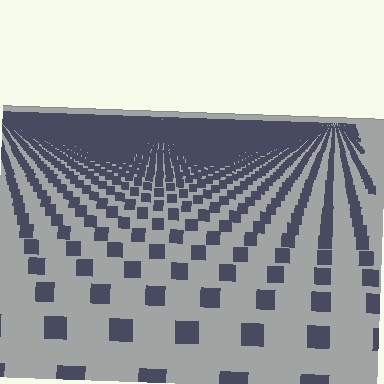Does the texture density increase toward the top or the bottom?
Density increases toward the top.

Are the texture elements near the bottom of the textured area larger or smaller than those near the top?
Larger. Near the bottom, elements are closer to the viewer and appear at a bigger on-screen size.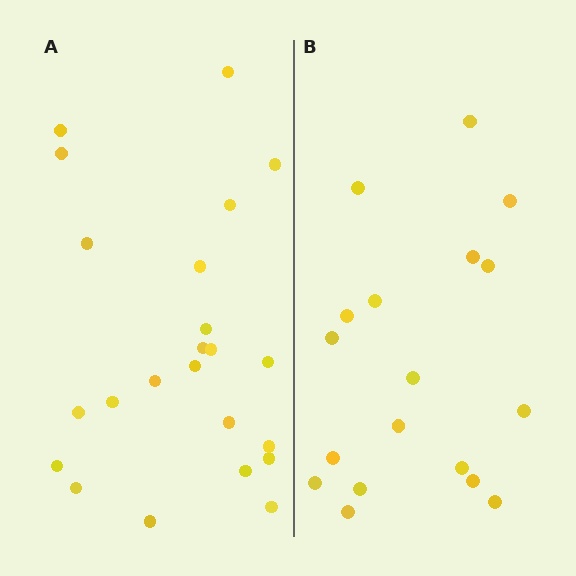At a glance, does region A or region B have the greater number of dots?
Region A (the left region) has more dots.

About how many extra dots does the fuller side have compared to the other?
Region A has about 5 more dots than region B.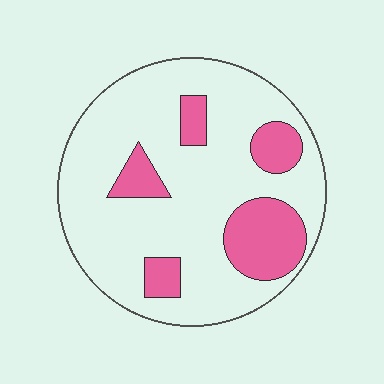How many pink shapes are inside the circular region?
5.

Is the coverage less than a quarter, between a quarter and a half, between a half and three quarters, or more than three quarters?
Less than a quarter.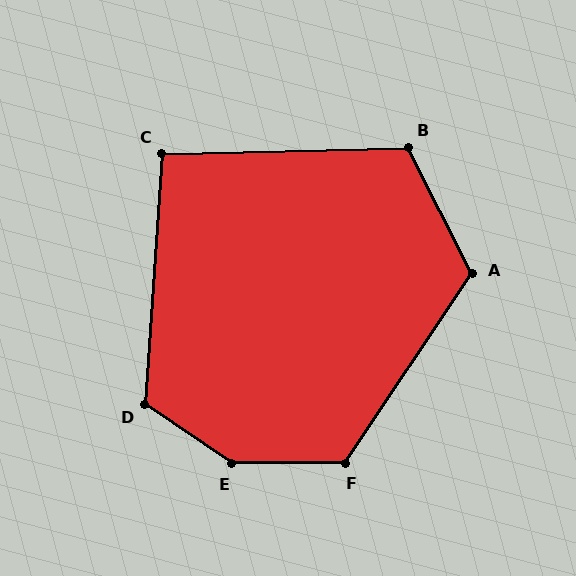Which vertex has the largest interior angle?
E, at approximately 145 degrees.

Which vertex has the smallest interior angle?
C, at approximately 95 degrees.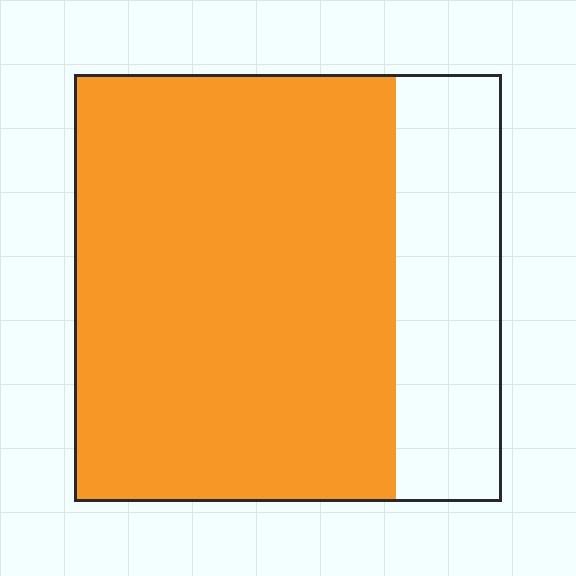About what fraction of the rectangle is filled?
About three quarters (3/4).